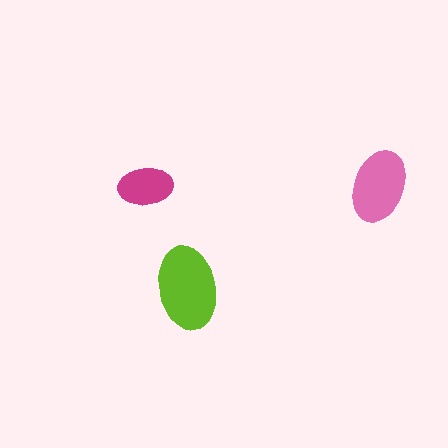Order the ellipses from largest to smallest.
the lime one, the pink one, the magenta one.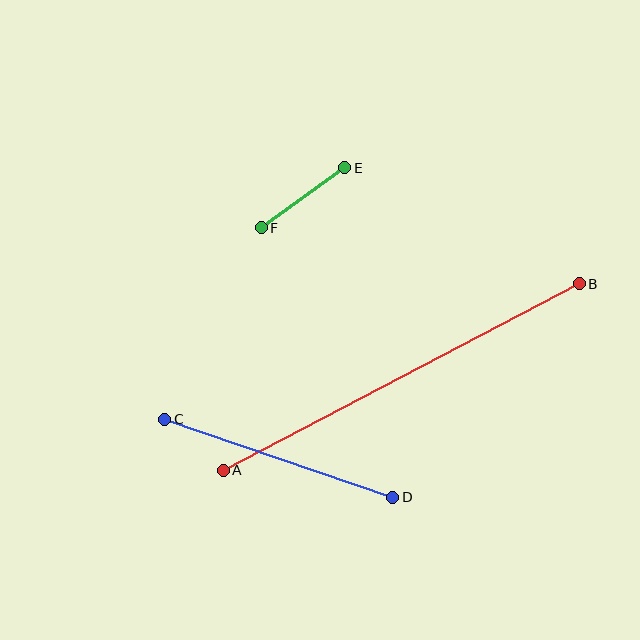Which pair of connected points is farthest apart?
Points A and B are farthest apart.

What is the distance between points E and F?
The distance is approximately 103 pixels.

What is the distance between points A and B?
The distance is approximately 402 pixels.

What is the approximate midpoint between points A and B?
The midpoint is at approximately (401, 377) pixels.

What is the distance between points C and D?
The distance is approximately 241 pixels.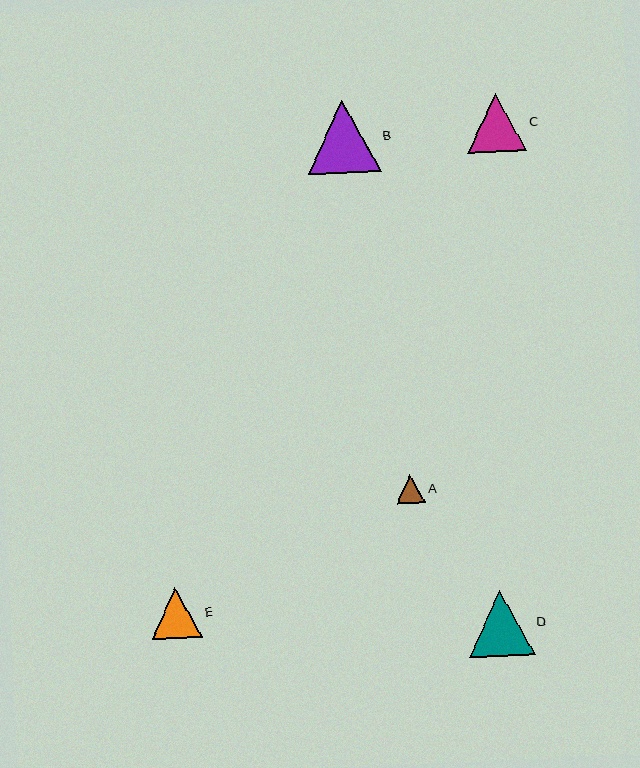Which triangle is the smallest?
Triangle A is the smallest with a size of approximately 29 pixels.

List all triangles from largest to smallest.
From largest to smallest: B, D, C, E, A.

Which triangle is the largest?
Triangle B is the largest with a size of approximately 73 pixels.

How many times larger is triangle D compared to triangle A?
Triangle D is approximately 2.3 times the size of triangle A.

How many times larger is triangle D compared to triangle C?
Triangle D is approximately 1.1 times the size of triangle C.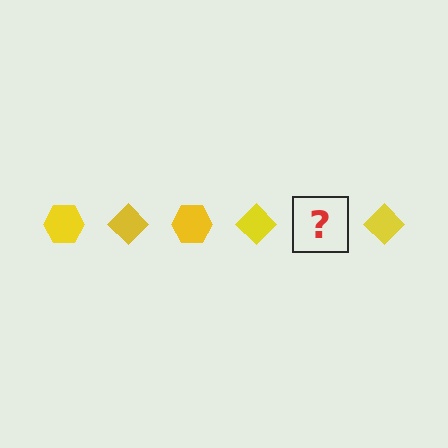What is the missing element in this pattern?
The missing element is a yellow hexagon.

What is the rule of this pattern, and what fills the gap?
The rule is that the pattern cycles through hexagon, diamond shapes in yellow. The gap should be filled with a yellow hexagon.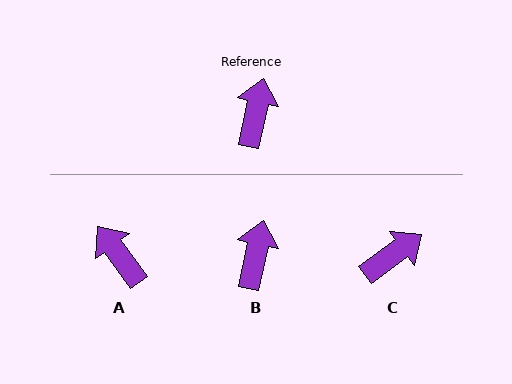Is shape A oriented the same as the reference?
No, it is off by about 48 degrees.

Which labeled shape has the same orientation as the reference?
B.